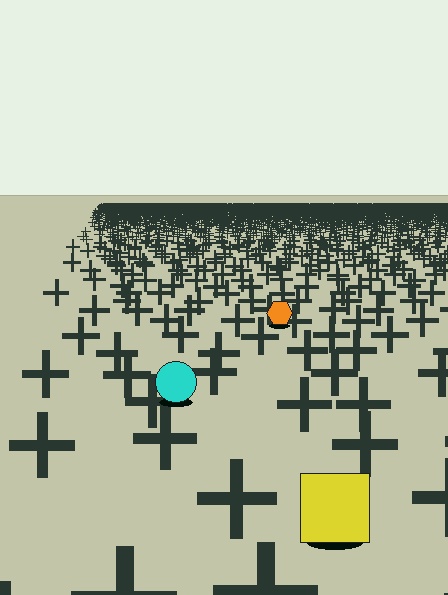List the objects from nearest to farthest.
From nearest to farthest: the yellow square, the cyan circle, the orange hexagon.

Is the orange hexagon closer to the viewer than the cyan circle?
No. The cyan circle is closer — you can tell from the texture gradient: the ground texture is coarser near it.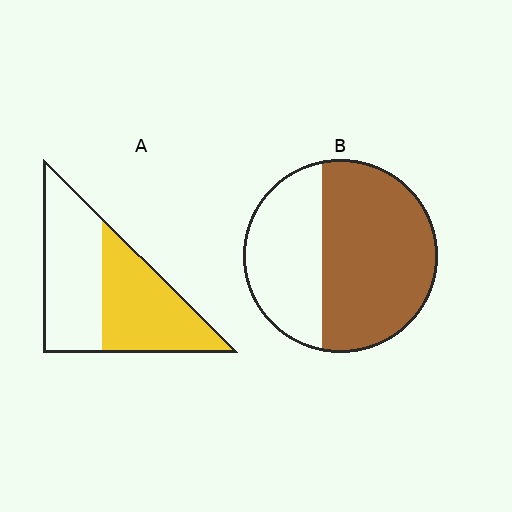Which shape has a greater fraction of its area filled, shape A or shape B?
Shape B.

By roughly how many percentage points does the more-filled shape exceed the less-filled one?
By roughly 15 percentage points (B over A).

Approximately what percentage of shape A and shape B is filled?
A is approximately 50% and B is approximately 60%.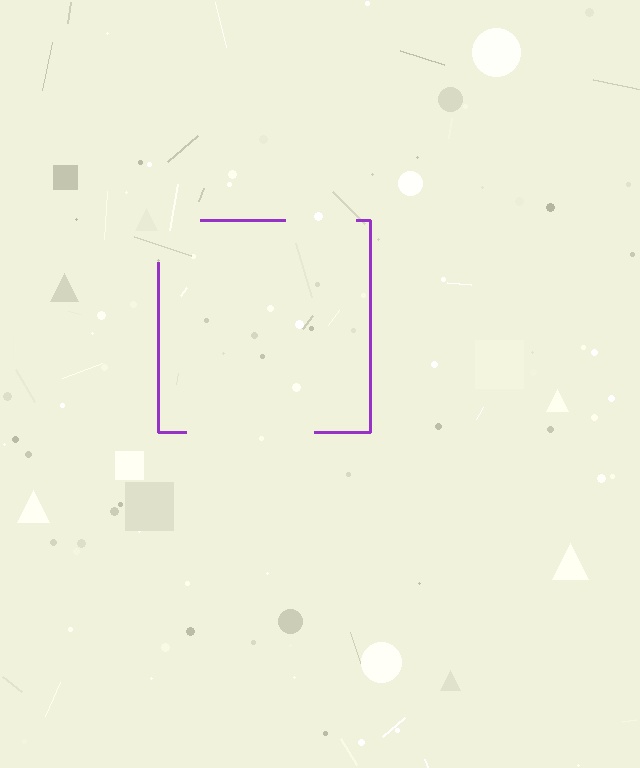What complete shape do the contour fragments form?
The contour fragments form a square.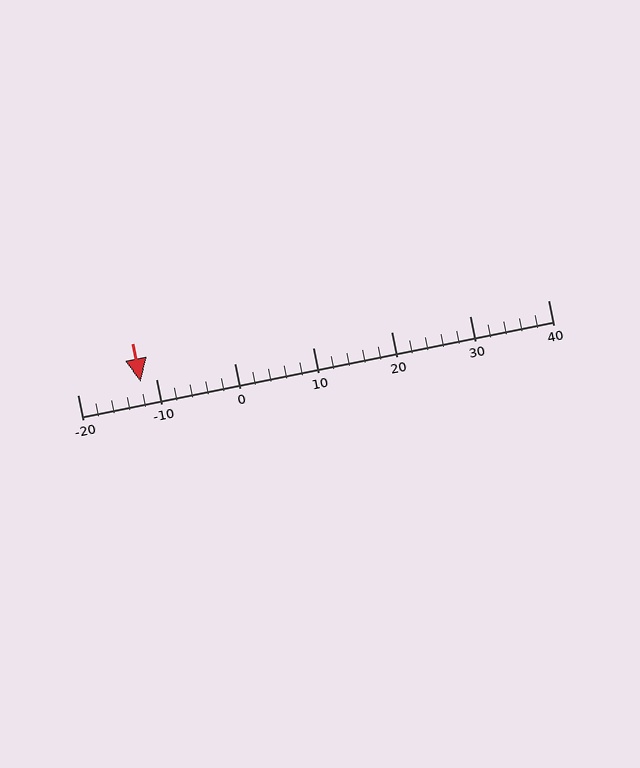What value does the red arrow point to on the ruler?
The red arrow points to approximately -12.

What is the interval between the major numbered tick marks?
The major tick marks are spaced 10 units apart.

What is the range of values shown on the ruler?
The ruler shows values from -20 to 40.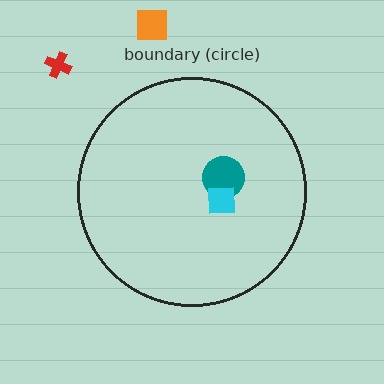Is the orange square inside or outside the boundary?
Outside.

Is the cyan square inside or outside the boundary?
Inside.